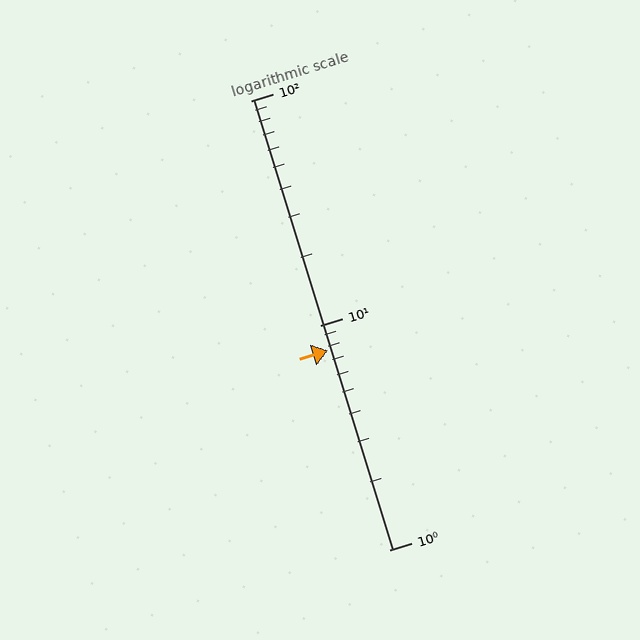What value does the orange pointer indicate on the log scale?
The pointer indicates approximately 7.7.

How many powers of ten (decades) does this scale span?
The scale spans 2 decades, from 1 to 100.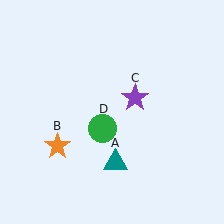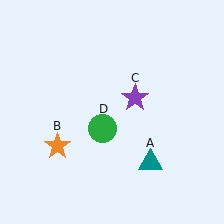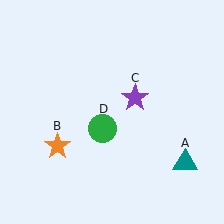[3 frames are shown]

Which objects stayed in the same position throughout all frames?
Orange star (object B) and purple star (object C) and green circle (object D) remained stationary.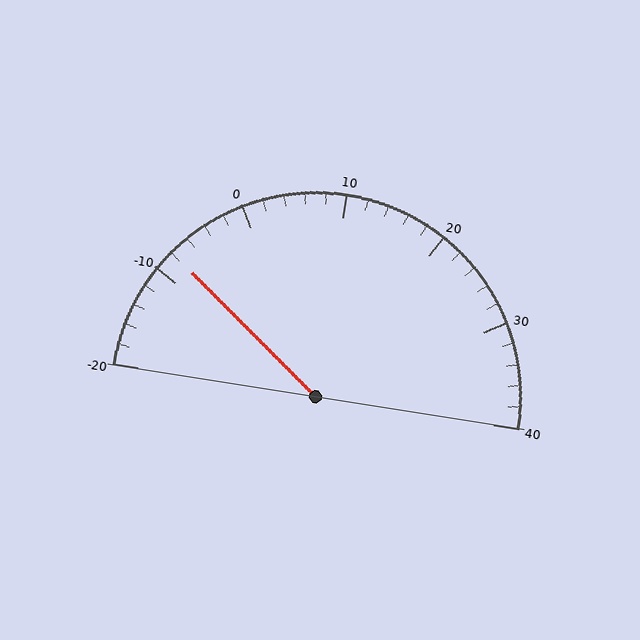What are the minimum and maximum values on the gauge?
The gauge ranges from -20 to 40.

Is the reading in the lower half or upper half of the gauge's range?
The reading is in the lower half of the range (-20 to 40).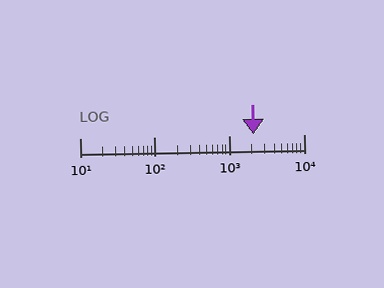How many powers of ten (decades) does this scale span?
The scale spans 3 decades, from 10 to 10000.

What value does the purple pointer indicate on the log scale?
The pointer indicates approximately 2100.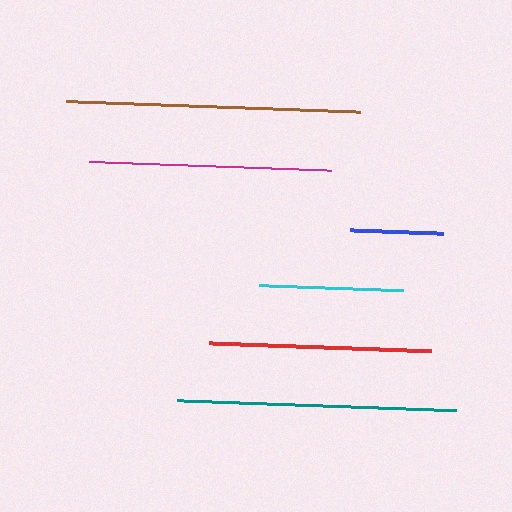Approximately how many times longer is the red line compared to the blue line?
The red line is approximately 2.4 times the length of the blue line.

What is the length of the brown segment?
The brown segment is approximately 294 pixels long.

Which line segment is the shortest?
The blue line is the shortest at approximately 94 pixels.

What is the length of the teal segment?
The teal segment is approximately 279 pixels long.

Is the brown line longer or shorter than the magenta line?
The brown line is longer than the magenta line.